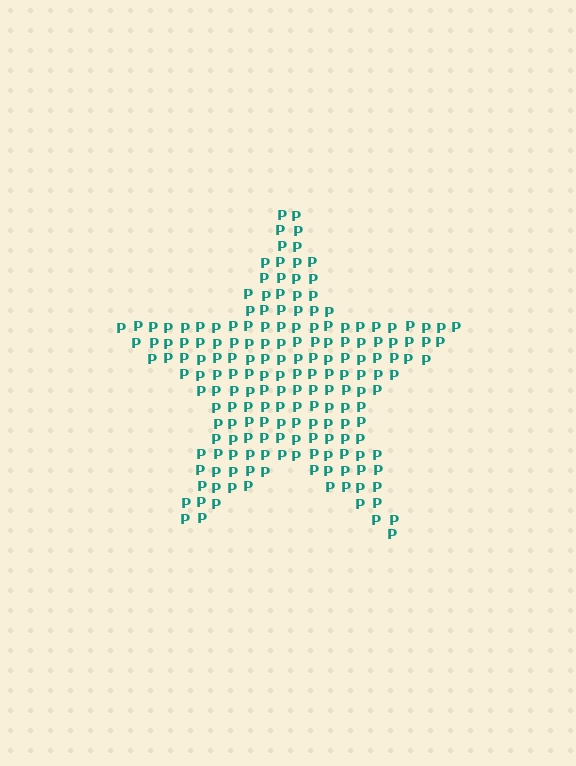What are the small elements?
The small elements are letter P's.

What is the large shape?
The large shape is a star.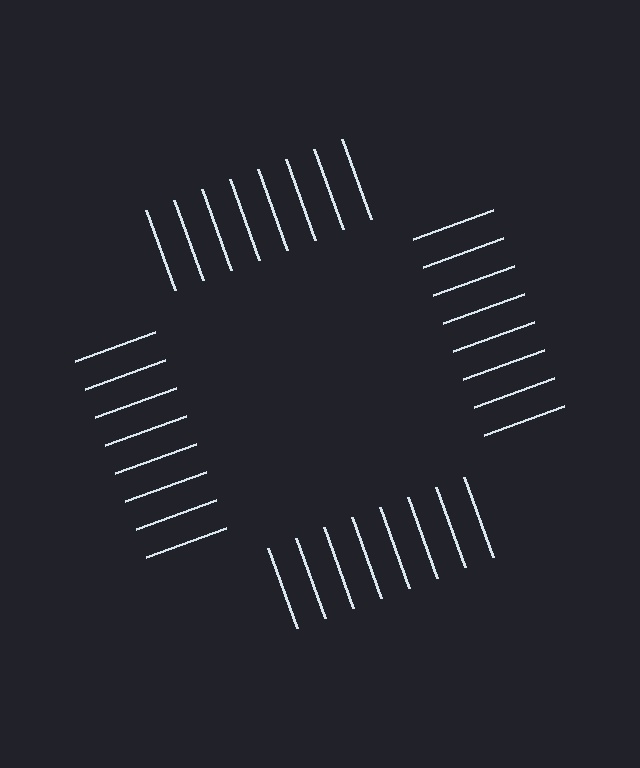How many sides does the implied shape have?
4 sides — the line-ends trace a square.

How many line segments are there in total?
32 — 8 along each of the 4 edges.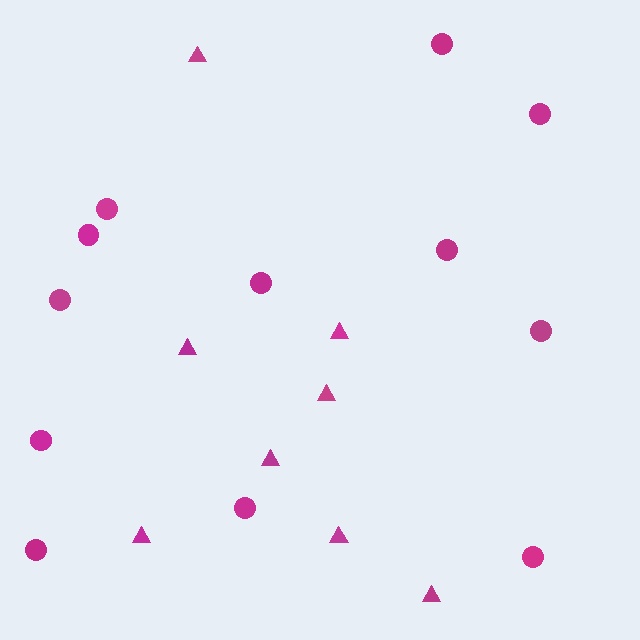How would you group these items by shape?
There are 2 groups: one group of circles (12) and one group of triangles (8).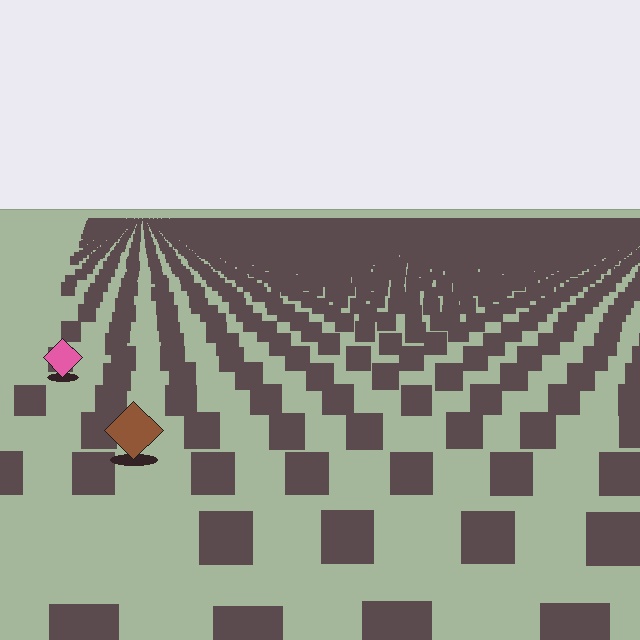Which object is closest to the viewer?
The brown diamond is closest. The texture marks near it are larger and more spread out.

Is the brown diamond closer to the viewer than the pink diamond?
Yes. The brown diamond is closer — you can tell from the texture gradient: the ground texture is coarser near it.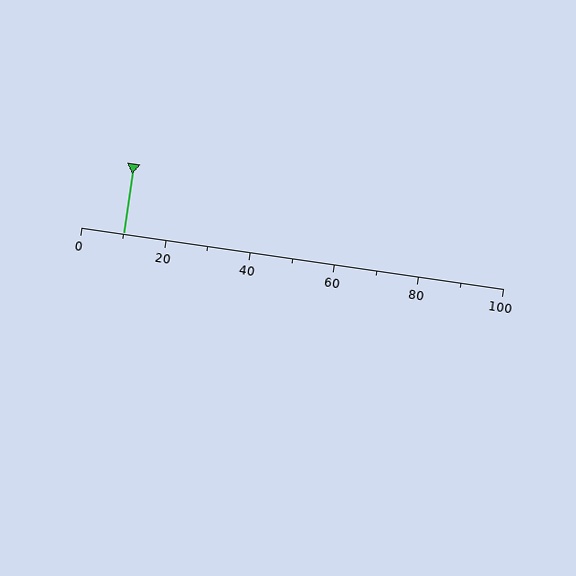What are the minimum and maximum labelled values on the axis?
The axis runs from 0 to 100.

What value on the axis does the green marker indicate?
The marker indicates approximately 10.